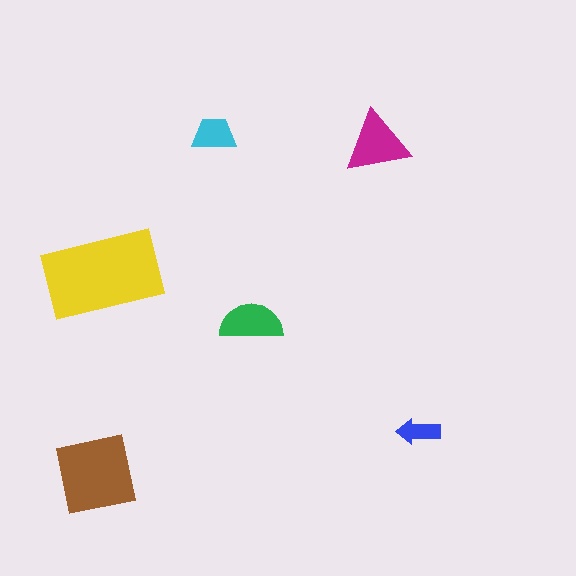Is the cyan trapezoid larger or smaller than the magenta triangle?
Smaller.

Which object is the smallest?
The blue arrow.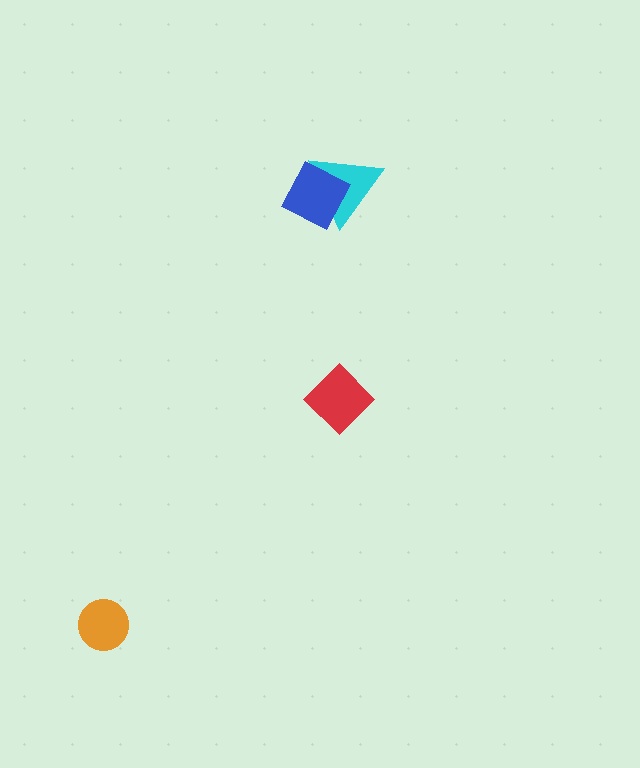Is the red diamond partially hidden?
No, no other shape covers it.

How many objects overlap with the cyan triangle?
1 object overlaps with the cyan triangle.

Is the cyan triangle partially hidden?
Yes, it is partially covered by another shape.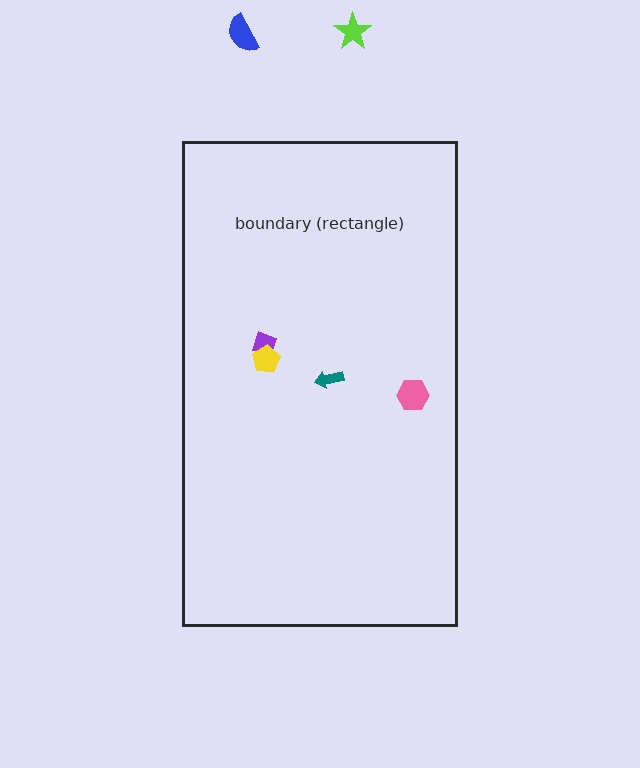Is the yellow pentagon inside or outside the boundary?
Inside.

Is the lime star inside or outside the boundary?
Outside.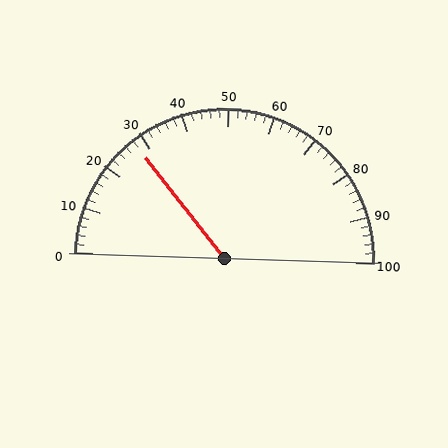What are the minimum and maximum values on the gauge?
The gauge ranges from 0 to 100.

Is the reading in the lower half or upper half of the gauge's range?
The reading is in the lower half of the range (0 to 100).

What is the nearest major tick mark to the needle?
The nearest major tick mark is 30.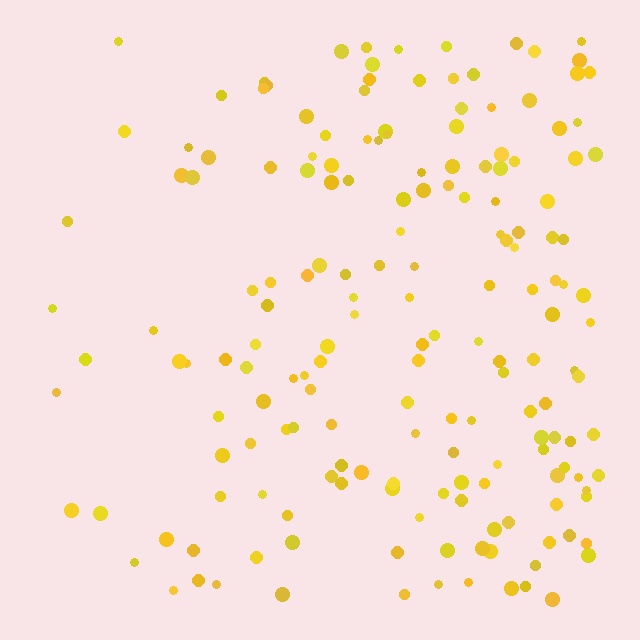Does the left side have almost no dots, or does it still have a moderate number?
Still a moderate number, just noticeably fewer than the right.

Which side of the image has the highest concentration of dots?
The right.